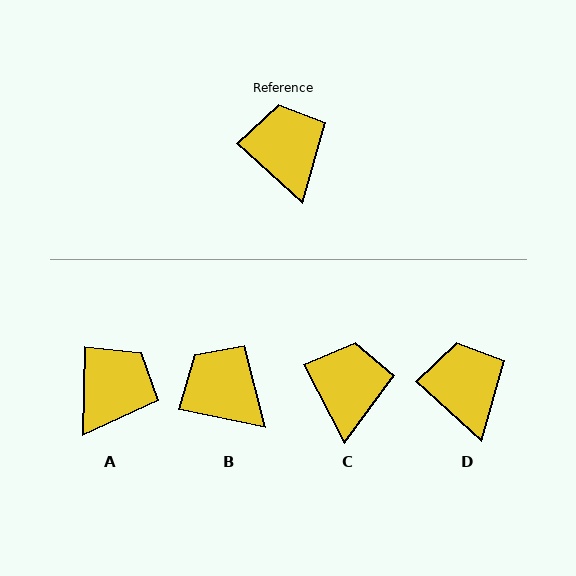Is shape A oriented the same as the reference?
No, it is off by about 49 degrees.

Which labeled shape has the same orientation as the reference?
D.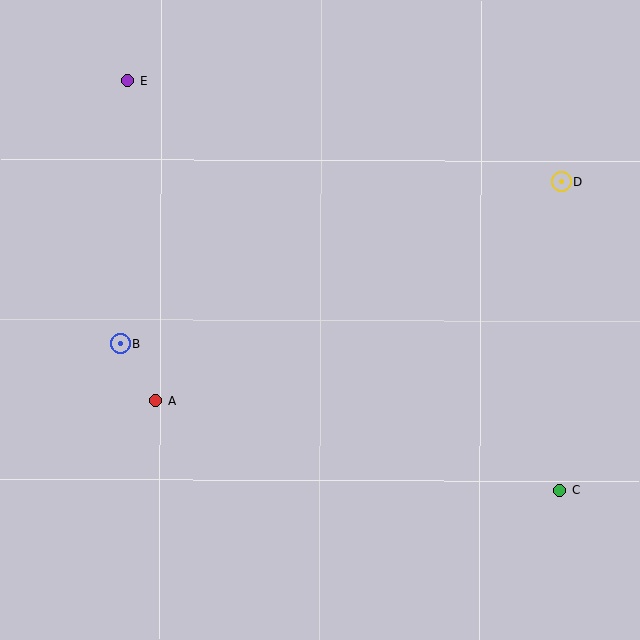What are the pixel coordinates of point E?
Point E is at (127, 81).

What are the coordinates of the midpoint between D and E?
The midpoint between D and E is at (344, 131).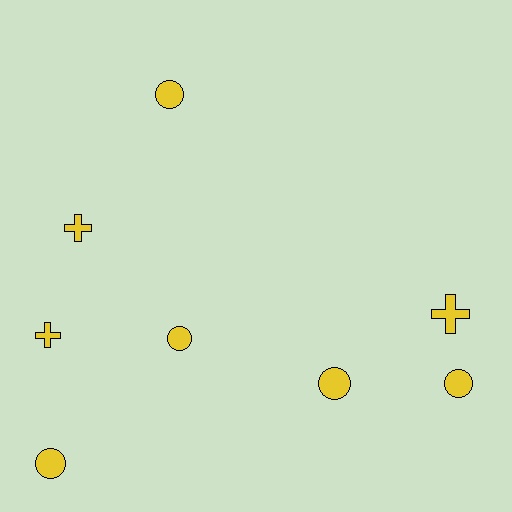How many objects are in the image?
There are 8 objects.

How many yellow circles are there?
There are 5 yellow circles.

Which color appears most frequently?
Yellow, with 8 objects.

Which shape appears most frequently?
Circle, with 5 objects.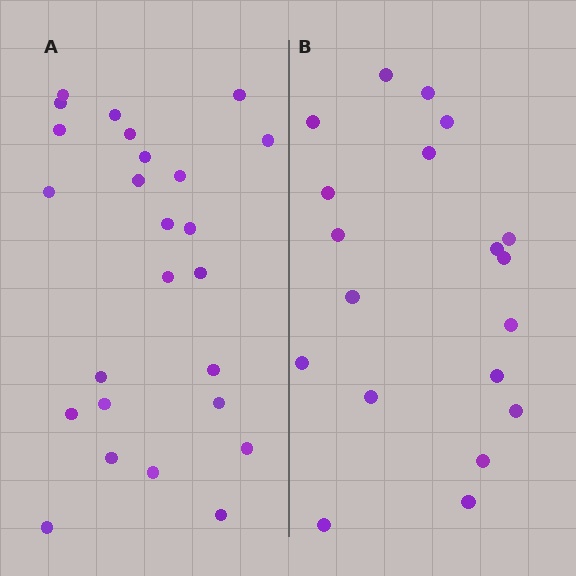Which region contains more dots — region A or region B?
Region A (the left region) has more dots.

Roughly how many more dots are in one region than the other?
Region A has about 6 more dots than region B.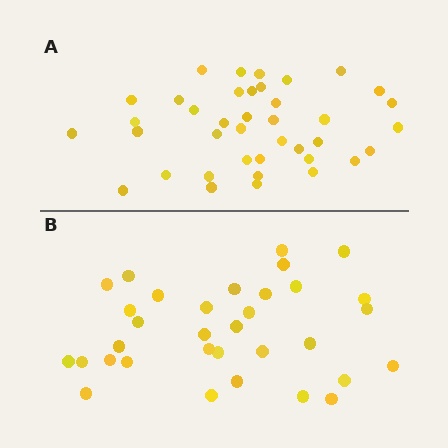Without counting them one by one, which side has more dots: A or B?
Region A (the top region) has more dots.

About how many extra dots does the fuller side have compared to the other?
Region A has about 6 more dots than region B.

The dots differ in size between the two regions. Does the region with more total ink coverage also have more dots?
No. Region B has more total ink coverage because its dots are larger, but region A actually contains more individual dots. Total area can be misleading — the number of items is what matters here.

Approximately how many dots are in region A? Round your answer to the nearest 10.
About 40 dots. (The exact count is 39, which rounds to 40.)